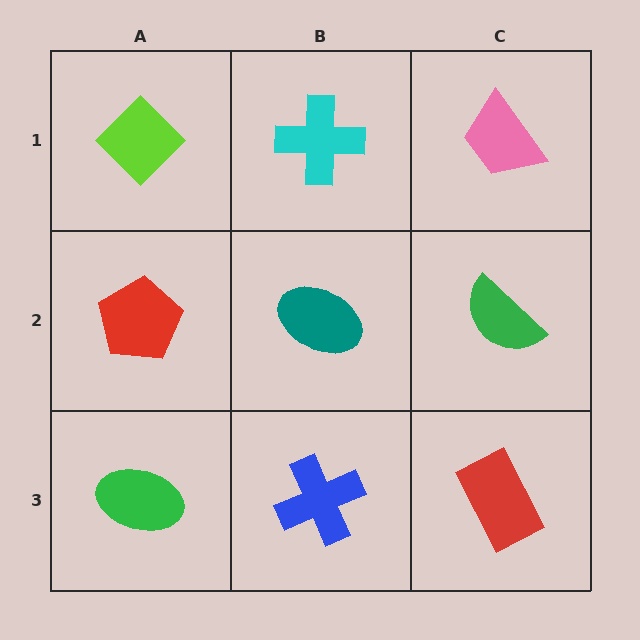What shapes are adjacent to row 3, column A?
A red pentagon (row 2, column A), a blue cross (row 3, column B).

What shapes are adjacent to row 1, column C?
A green semicircle (row 2, column C), a cyan cross (row 1, column B).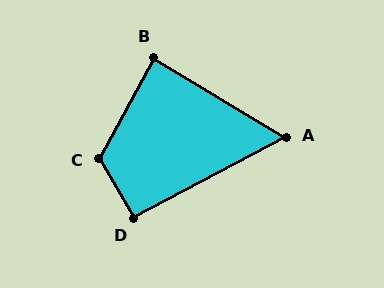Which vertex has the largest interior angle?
C, at approximately 121 degrees.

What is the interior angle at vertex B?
Approximately 88 degrees (approximately right).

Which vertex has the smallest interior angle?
A, at approximately 59 degrees.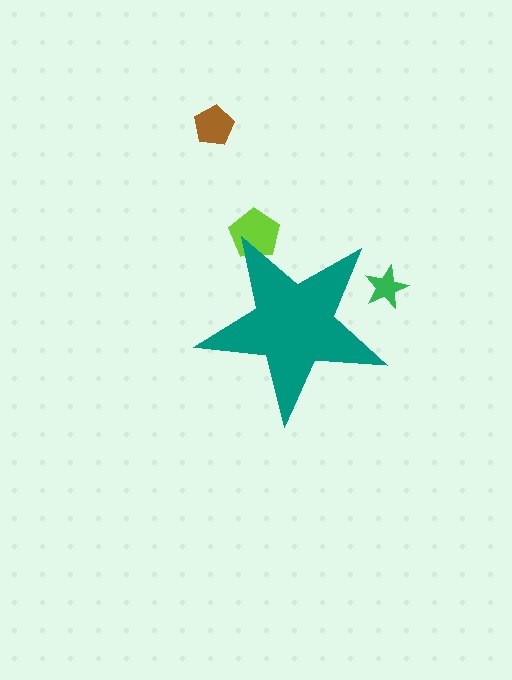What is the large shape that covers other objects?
A teal star.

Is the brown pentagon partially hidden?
No, the brown pentagon is fully visible.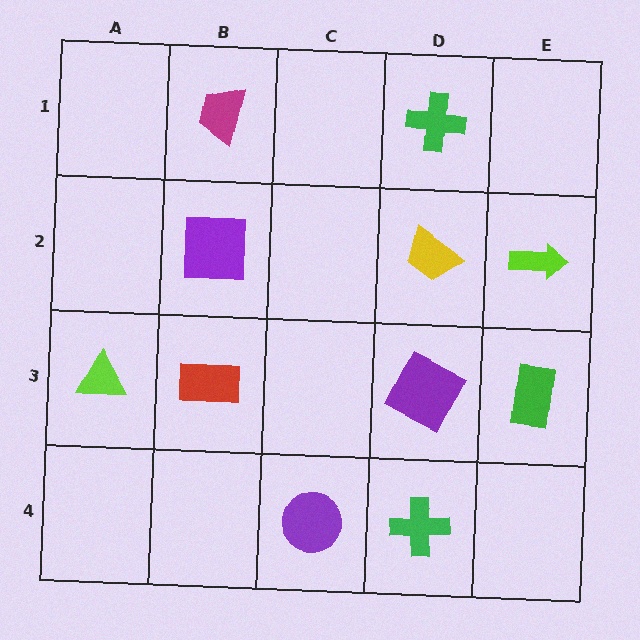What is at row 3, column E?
A green rectangle.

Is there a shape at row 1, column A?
No, that cell is empty.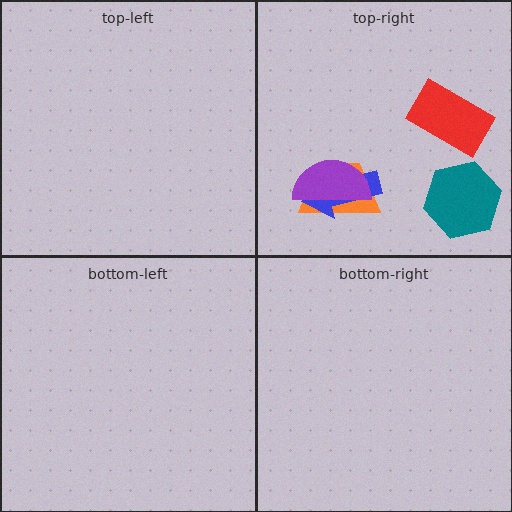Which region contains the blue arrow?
The top-right region.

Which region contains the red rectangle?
The top-right region.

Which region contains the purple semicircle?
The top-right region.